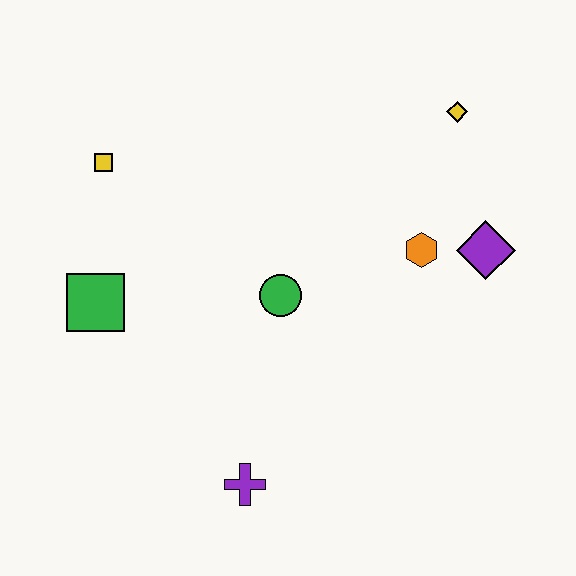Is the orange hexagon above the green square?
Yes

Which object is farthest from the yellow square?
The purple diamond is farthest from the yellow square.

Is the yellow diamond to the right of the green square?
Yes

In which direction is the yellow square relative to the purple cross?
The yellow square is above the purple cross.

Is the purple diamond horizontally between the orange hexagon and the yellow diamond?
No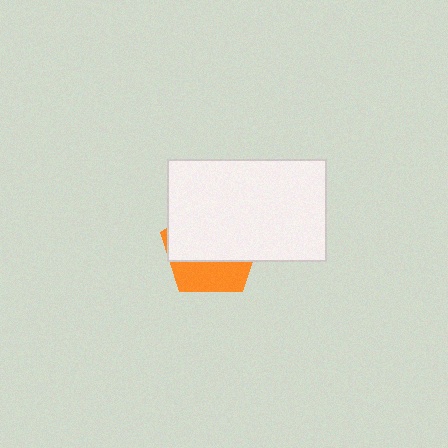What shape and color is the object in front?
The object in front is a white rectangle.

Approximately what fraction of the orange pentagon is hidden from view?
Roughly 66% of the orange pentagon is hidden behind the white rectangle.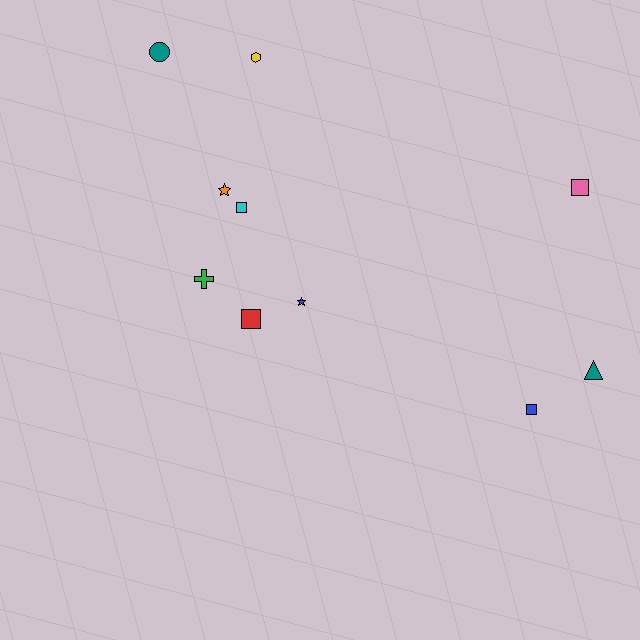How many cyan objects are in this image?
There is 1 cyan object.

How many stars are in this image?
There are 2 stars.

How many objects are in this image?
There are 10 objects.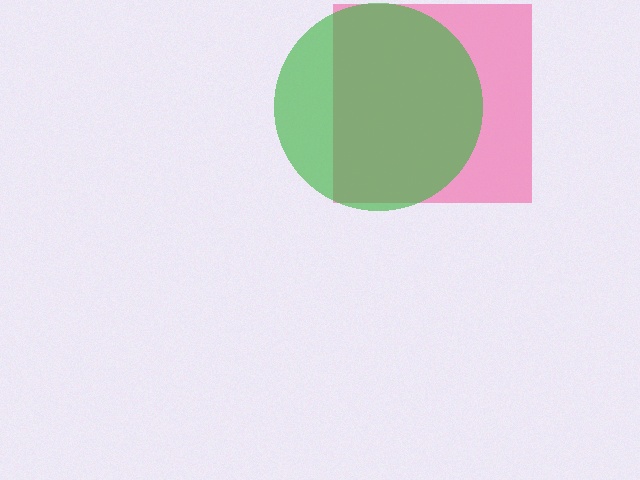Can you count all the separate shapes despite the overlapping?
Yes, there are 2 separate shapes.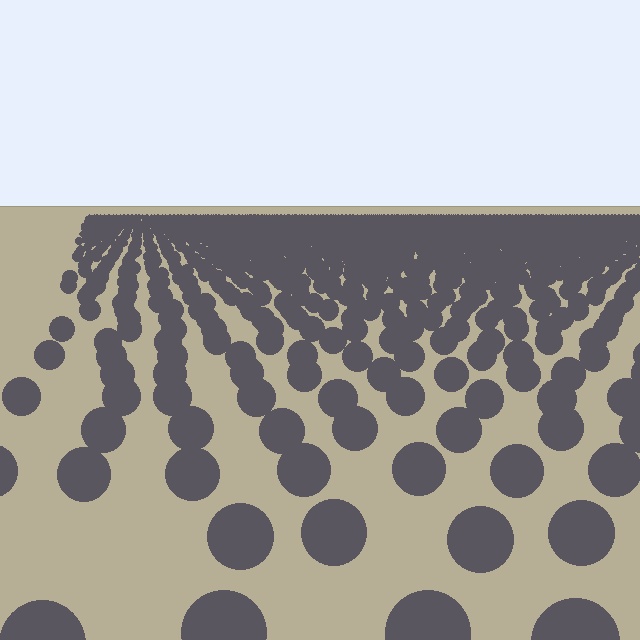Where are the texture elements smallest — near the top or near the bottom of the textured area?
Near the top.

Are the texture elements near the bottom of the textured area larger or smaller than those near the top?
Larger. Near the bottom, elements are closer to the viewer and appear at a bigger on-screen size.